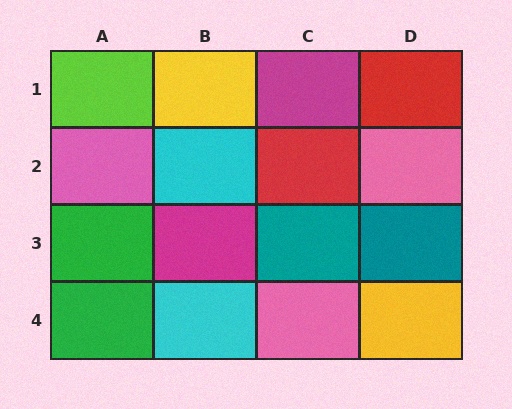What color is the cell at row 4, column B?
Cyan.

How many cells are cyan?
2 cells are cyan.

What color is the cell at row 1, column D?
Red.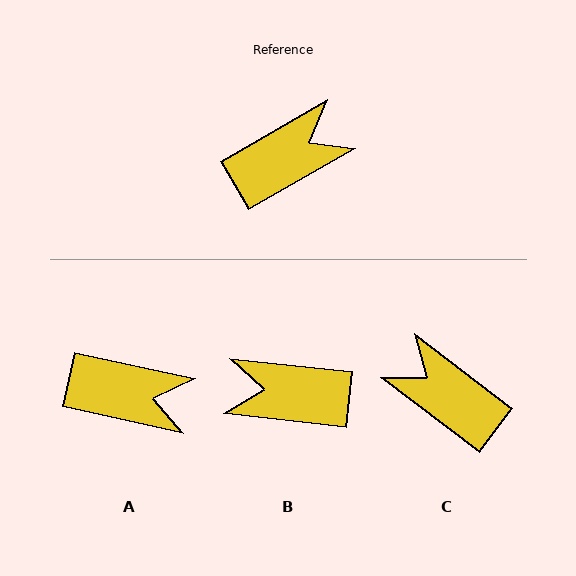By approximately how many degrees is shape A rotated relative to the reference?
Approximately 42 degrees clockwise.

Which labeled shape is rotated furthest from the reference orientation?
B, about 144 degrees away.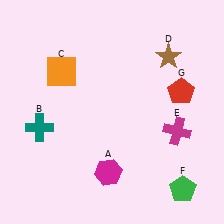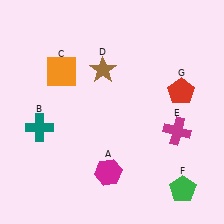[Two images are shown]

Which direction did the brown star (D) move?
The brown star (D) moved left.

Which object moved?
The brown star (D) moved left.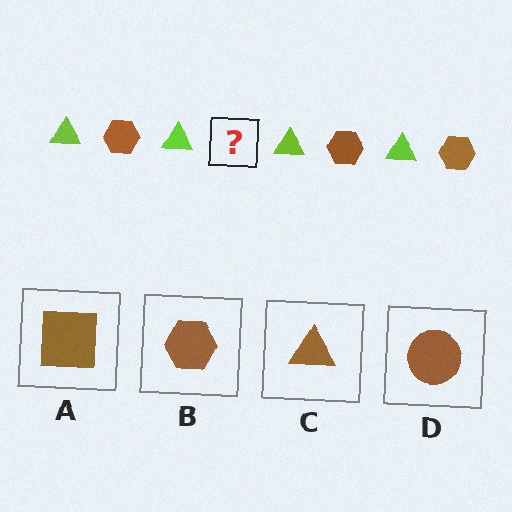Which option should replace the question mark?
Option B.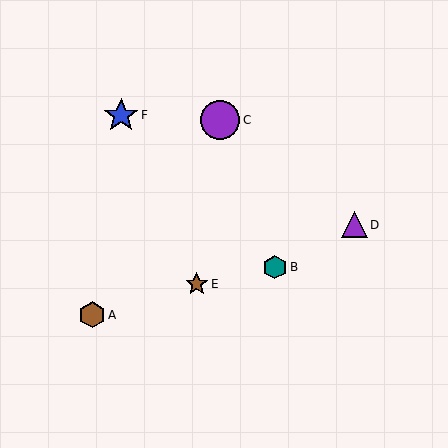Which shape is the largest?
The purple circle (labeled C) is the largest.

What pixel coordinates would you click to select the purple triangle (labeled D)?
Click at (354, 225) to select the purple triangle D.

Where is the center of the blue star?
The center of the blue star is at (121, 115).